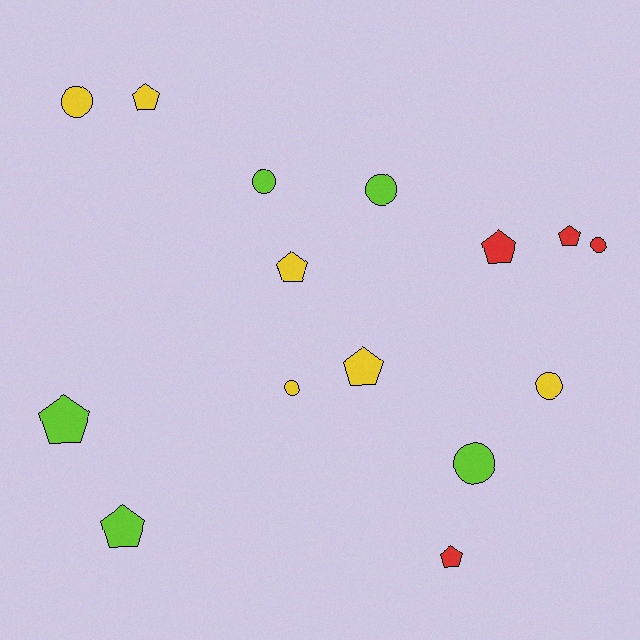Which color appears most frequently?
Yellow, with 6 objects.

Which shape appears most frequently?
Pentagon, with 8 objects.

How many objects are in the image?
There are 15 objects.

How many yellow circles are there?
There are 3 yellow circles.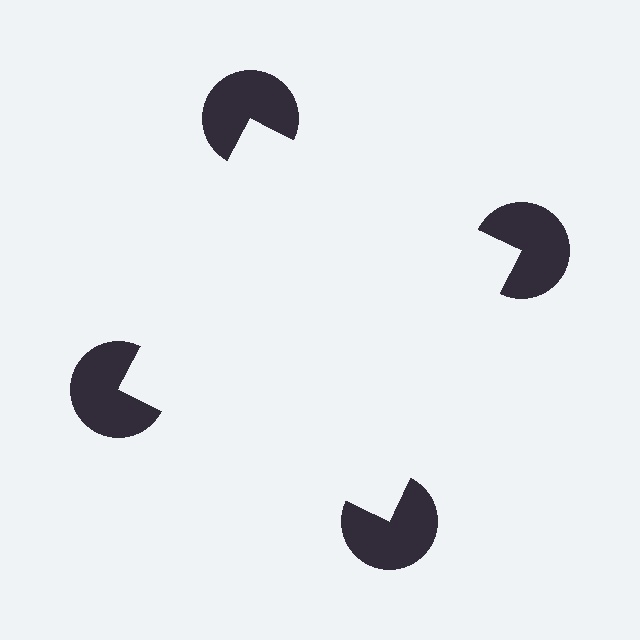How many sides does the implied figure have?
4 sides.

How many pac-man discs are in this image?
There are 4 — one at each vertex of the illusory square.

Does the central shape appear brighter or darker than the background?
It typically appears slightly brighter than the background, even though no actual brightness change is drawn.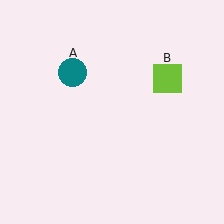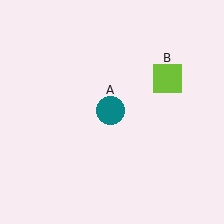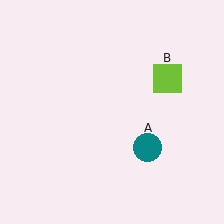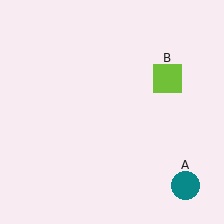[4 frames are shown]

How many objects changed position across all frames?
1 object changed position: teal circle (object A).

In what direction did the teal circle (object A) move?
The teal circle (object A) moved down and to the right.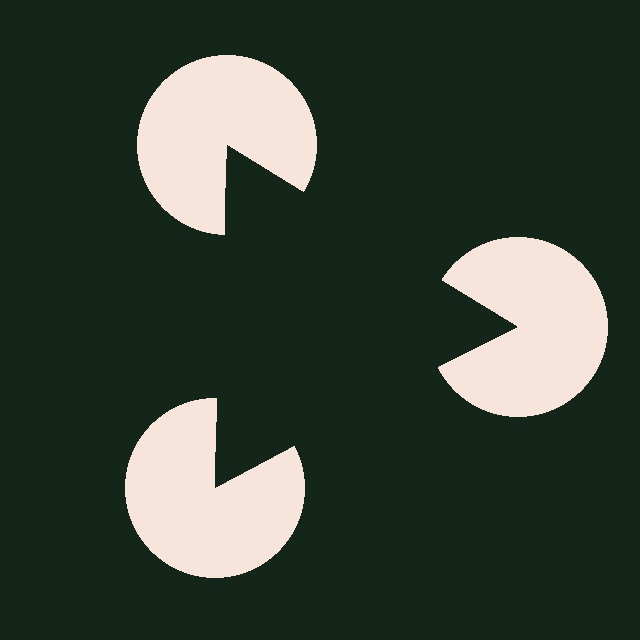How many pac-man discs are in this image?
There are 3 — one at each vertex of the illusory triangle.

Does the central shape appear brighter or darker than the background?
It typically appears slightly darker than the background, even though no actual brightness change is drawn.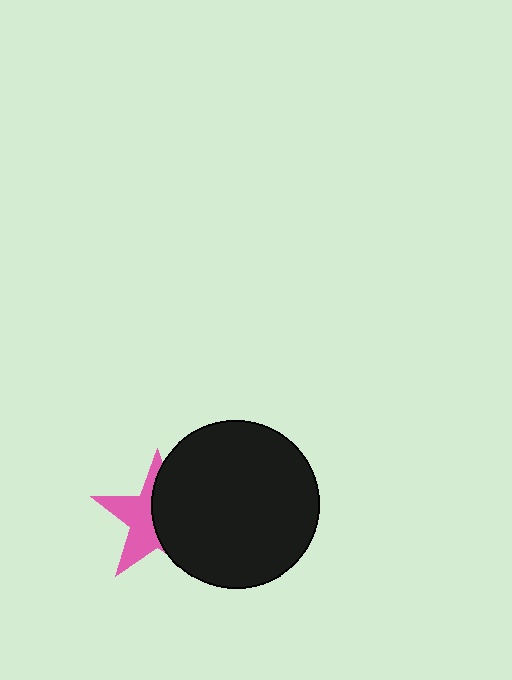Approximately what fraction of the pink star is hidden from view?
Roughly 53% of the pink star is hidden behind the black circle.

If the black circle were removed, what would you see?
You would see the complete pink star.